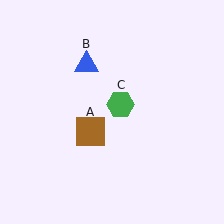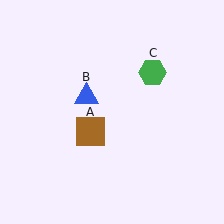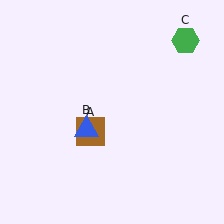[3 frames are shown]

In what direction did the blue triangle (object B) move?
The blue triangle (object B) moved down.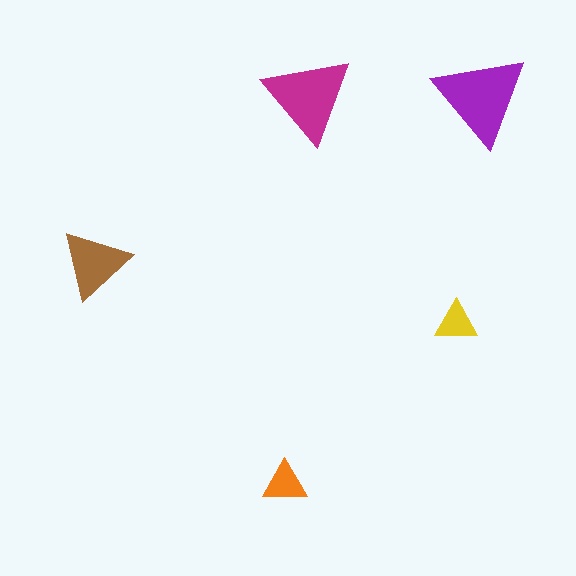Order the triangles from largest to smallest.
the purple one, the magenta one, the brown one, the orange one, the yellow one.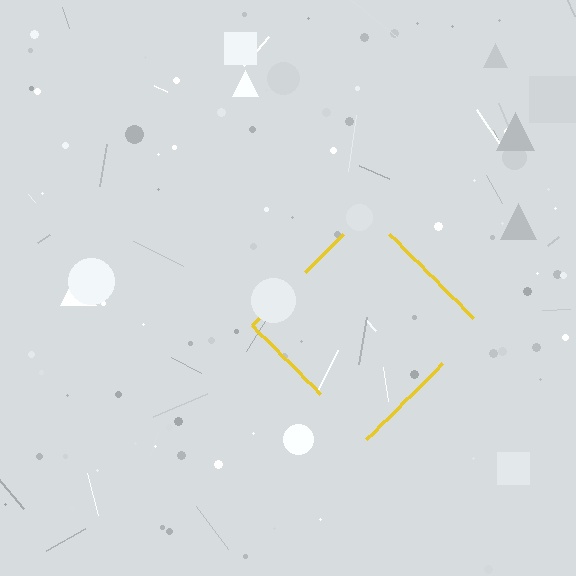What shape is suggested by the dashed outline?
The dashed outline suggests a diamond.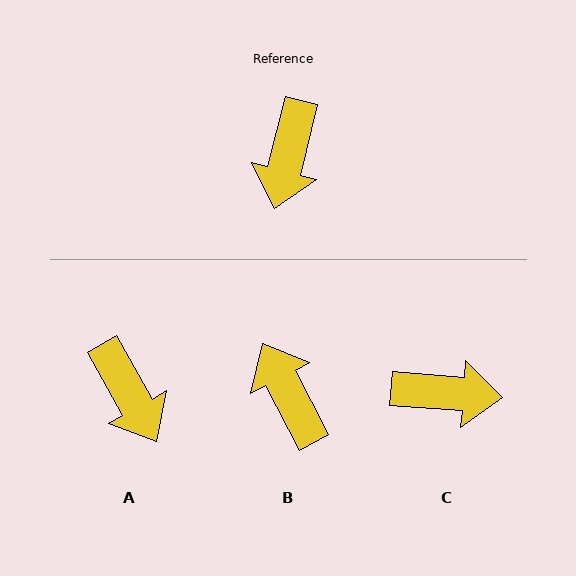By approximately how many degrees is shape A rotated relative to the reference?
Approximately 44 degrees counter-clockwise.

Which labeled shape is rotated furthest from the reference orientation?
B, about 138 degrees away.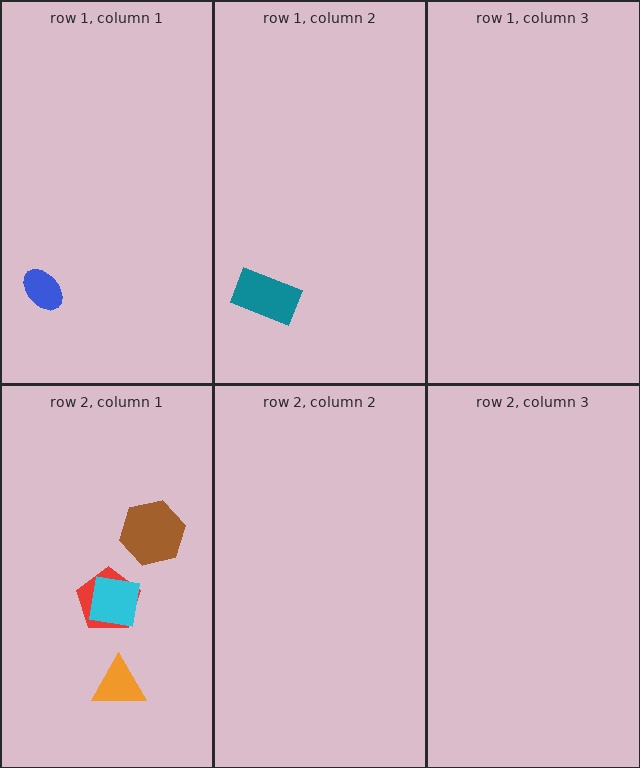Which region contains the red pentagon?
The row 2, column 1 region.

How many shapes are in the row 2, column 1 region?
4.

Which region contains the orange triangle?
The row 2, column 1 region.